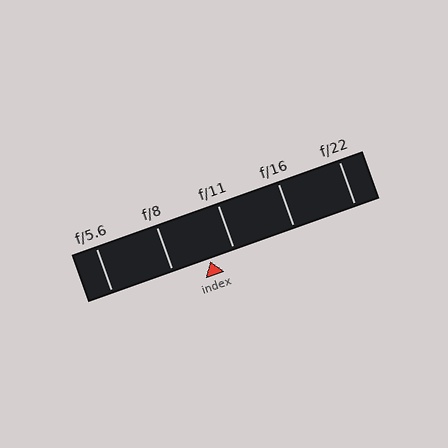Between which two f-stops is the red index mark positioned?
The index mark is between f/8 and f/11.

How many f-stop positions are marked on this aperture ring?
There are 5 f-stop positions marked.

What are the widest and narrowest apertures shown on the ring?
The widest aperture shown is f/5.6 and the narrowest is f/22.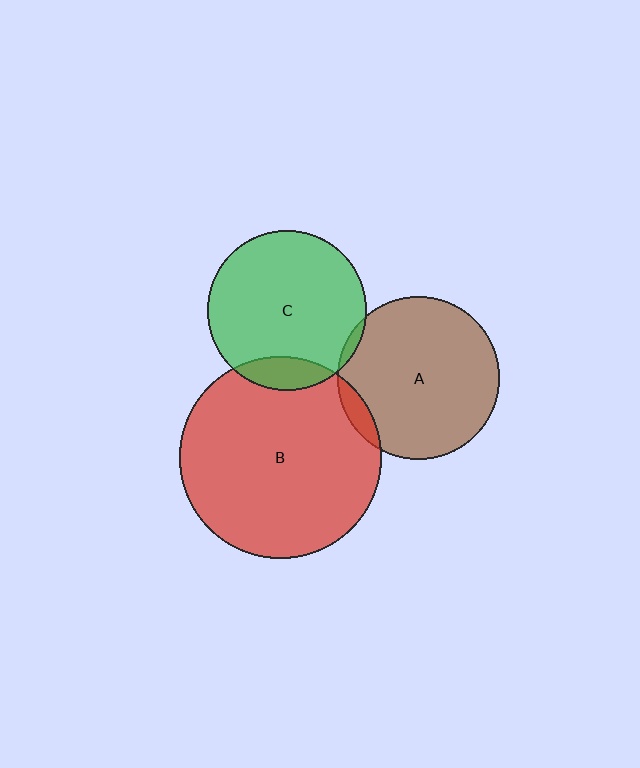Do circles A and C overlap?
Yes.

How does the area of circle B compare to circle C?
Approximately 1.6 times.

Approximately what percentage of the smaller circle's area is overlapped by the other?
Approximately 5%.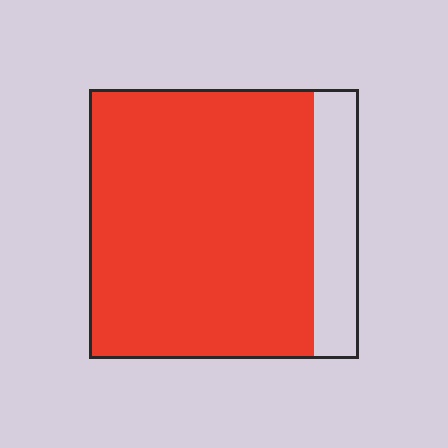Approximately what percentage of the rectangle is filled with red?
Approximately 85%.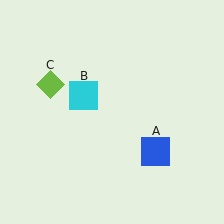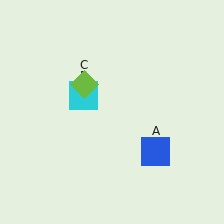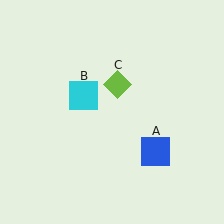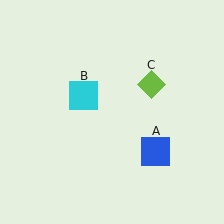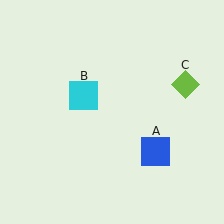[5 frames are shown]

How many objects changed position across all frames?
1 object changed position: lime diamond (object C).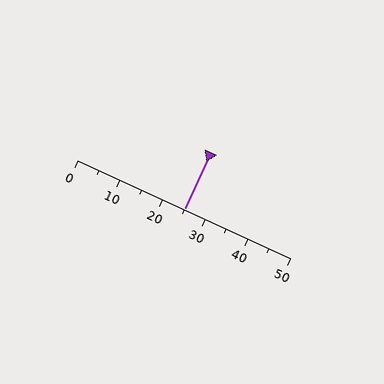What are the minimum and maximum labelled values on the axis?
The axis runs from 0 to 50.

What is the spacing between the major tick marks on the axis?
The major ticks are spaced 10 apart.